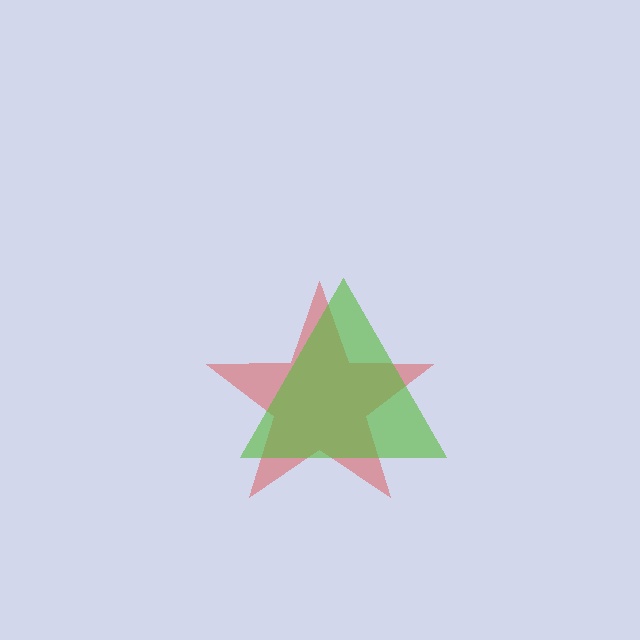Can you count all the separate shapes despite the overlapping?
Yes, there are 2 separate shapes.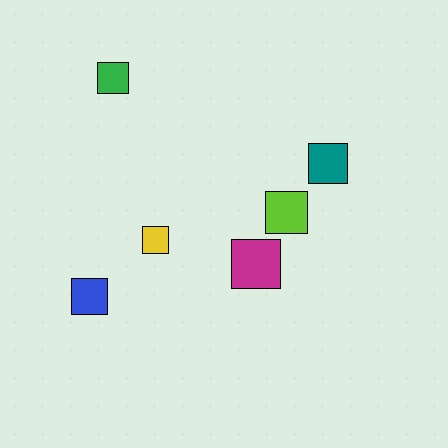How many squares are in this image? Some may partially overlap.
There are 6 squares.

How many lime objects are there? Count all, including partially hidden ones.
There is 1 lime object.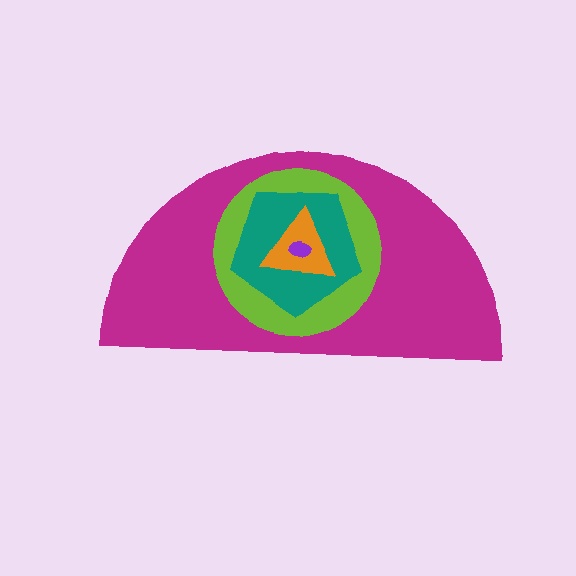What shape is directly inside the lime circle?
The teal pentagon.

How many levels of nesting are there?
5.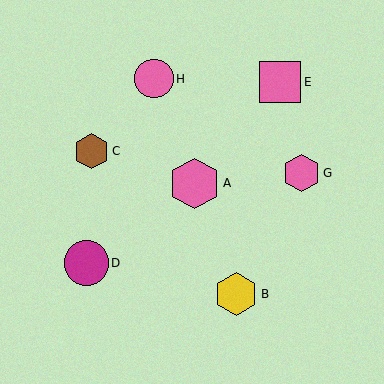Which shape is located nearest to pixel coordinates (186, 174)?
The pink hexagon (labeled A) at (195, 183) is nearest to that location.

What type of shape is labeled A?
Shape A is a pink hexagon.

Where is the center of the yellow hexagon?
The center of the yellow hexagon is at (236, 294).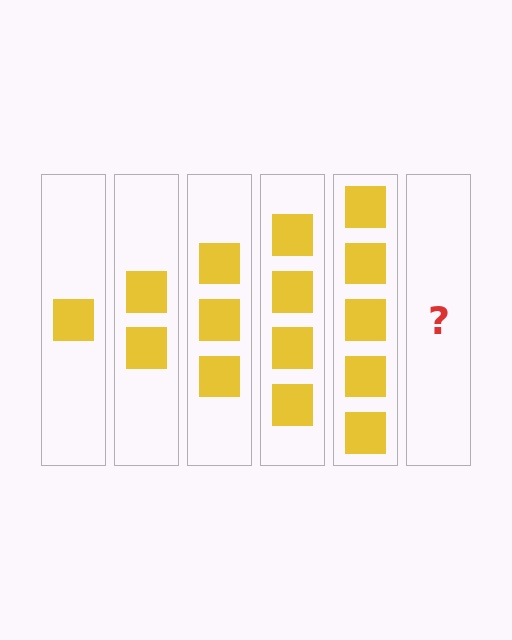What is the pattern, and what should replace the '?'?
The pattern is that each step adds one more square. The '?' should be 6 squares.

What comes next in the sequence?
The next element should be 6 squares.